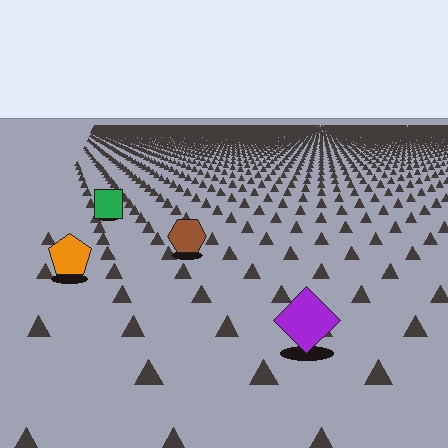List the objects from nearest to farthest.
From nearest to farthest: the purple diamond, the orange pentagon, the brown hexagon, the green square.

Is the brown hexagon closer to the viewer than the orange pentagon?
No. The orange pentagon is closer — you can tell from the texture gradient: the ground texture is coarser near it.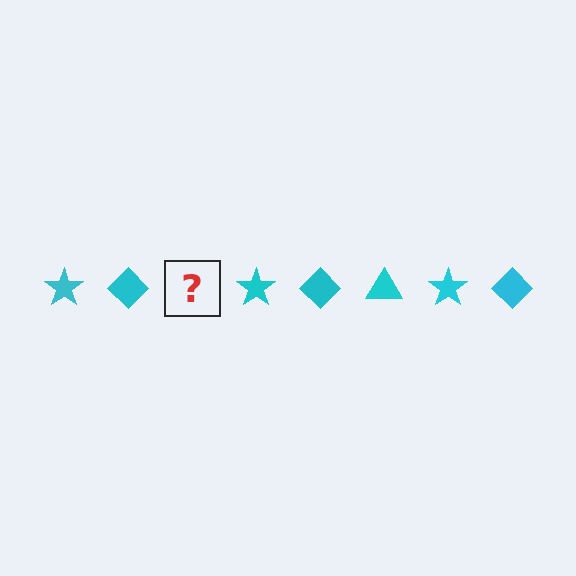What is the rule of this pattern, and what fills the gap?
The rule is that the pattern cycles through star, diamond, triangle shapes in cyan. The gap should be filled with a cyan triangle.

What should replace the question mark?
The question mark should be replaced with a cyan triangle.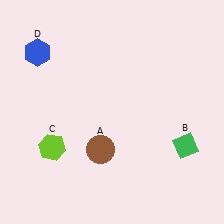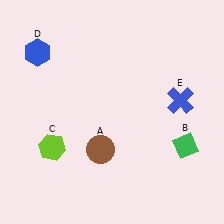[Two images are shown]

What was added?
A blue cross (E) was added in Image 2.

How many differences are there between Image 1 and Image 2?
There is 1 difference between the two images.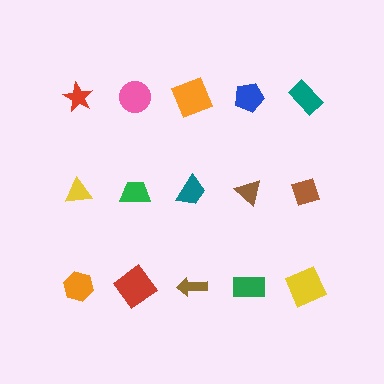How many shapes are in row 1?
5 shapes.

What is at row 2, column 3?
A teal trapezoid.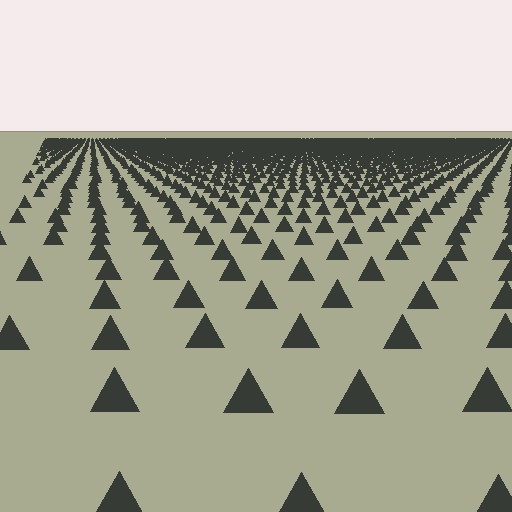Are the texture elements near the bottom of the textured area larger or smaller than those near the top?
Larger. Near the bottom, elements are closer to the viewer and appear at a bigger on-screen size.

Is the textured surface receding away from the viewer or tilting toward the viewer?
The surface is receding away from the viewer. Texture elements get smaller and denser toward the top.